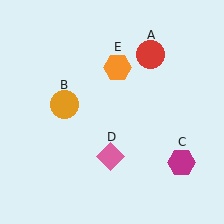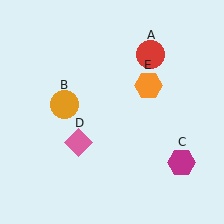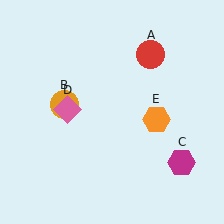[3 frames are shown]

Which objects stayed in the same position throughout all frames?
Red circle (object A) and orange circle (object B) and magenta hexagon (object C) remained stationary.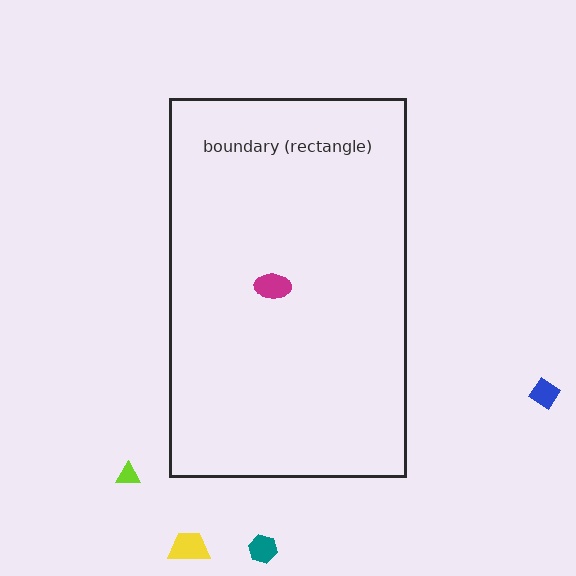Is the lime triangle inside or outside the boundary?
Outside.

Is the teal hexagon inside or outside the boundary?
Outside.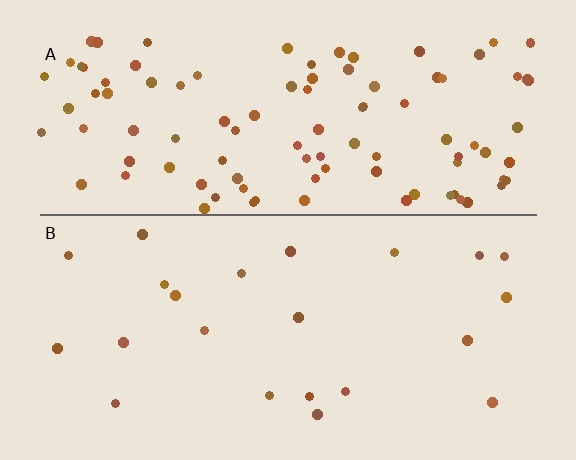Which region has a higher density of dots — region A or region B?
A (the top).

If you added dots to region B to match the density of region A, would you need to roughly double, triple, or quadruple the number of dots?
Approximately quadruple.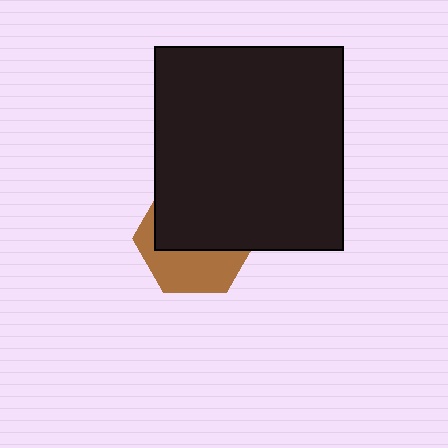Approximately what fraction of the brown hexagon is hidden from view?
Roughly 59% of the brown hexagon is hidden behind the black rectangle.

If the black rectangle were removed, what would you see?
You would see the complete brown hexagon.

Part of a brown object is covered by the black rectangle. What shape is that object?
It is a hexagon.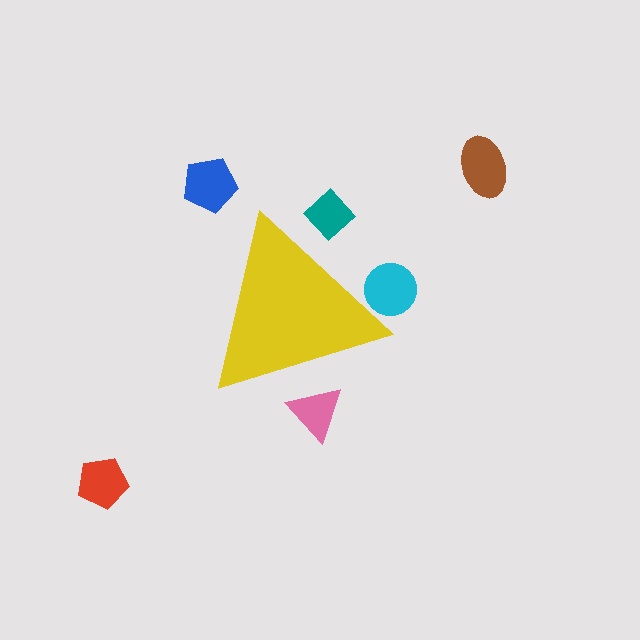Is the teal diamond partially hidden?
Yes, the teal diamond is partially hidden behind the yellow triangle.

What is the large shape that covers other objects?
A yellow triangle.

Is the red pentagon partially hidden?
No, the red pentagon is fully visible.